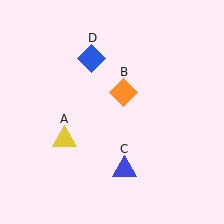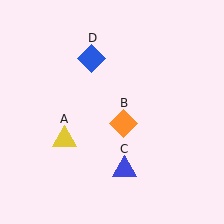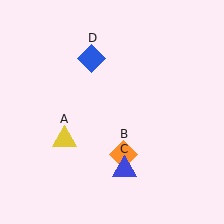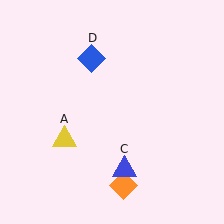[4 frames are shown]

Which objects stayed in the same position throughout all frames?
Yellow triangle (object A) and blue triangle (object C) and blue diamond (object D) remained stationary.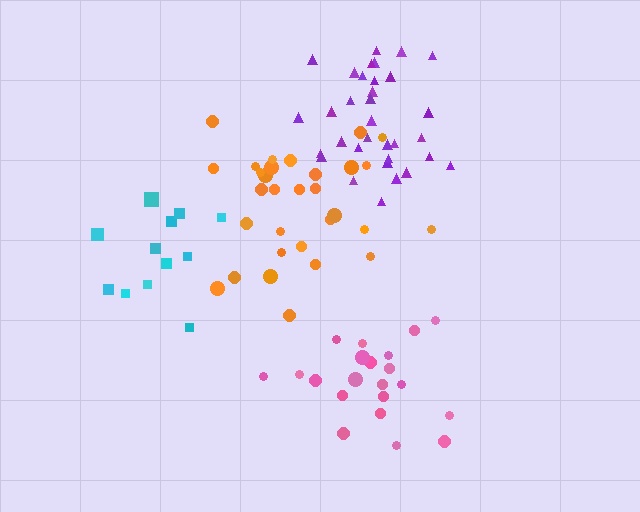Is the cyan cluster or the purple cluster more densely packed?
Purple.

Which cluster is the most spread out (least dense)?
Cyan.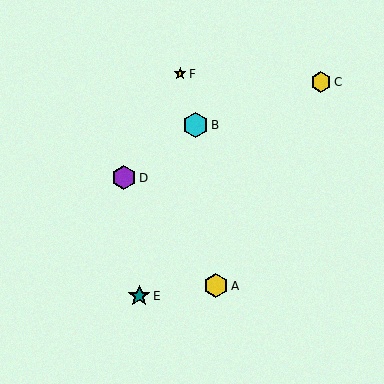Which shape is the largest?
The cyan hexagon (labeled B) is the largest.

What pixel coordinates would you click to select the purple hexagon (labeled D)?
Click at (124, 178) to select the purple hexagon D.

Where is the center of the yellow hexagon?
The center of the yellow hexagon is at (321, 82).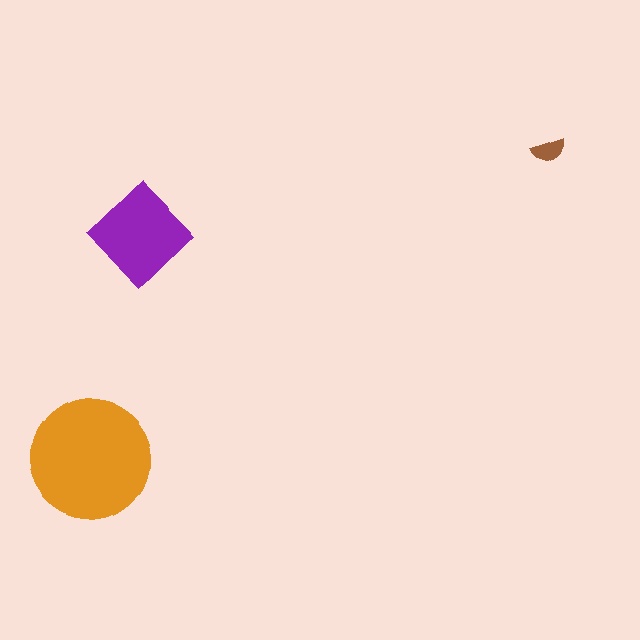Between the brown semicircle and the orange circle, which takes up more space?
The orange circle.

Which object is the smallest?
The brown semicircle.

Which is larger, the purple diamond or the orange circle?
The orange circle.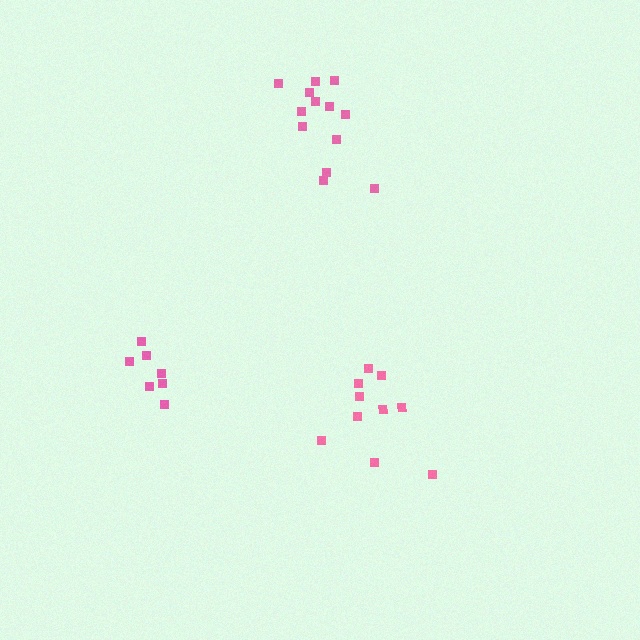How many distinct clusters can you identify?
There are 3 distinct clusters.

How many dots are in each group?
Group 1: 10 dots, Group 2: 7 dots, Group 3: 13 dots (30 total).